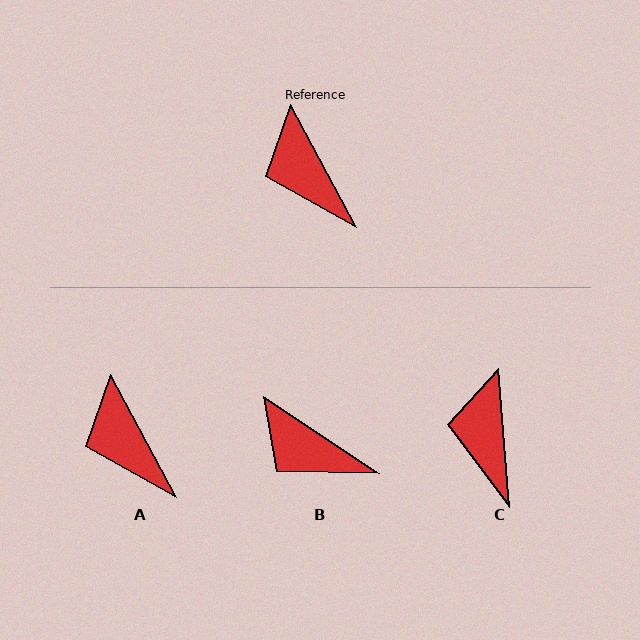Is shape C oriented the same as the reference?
No, it is off by about 23 degrees.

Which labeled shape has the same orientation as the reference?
A.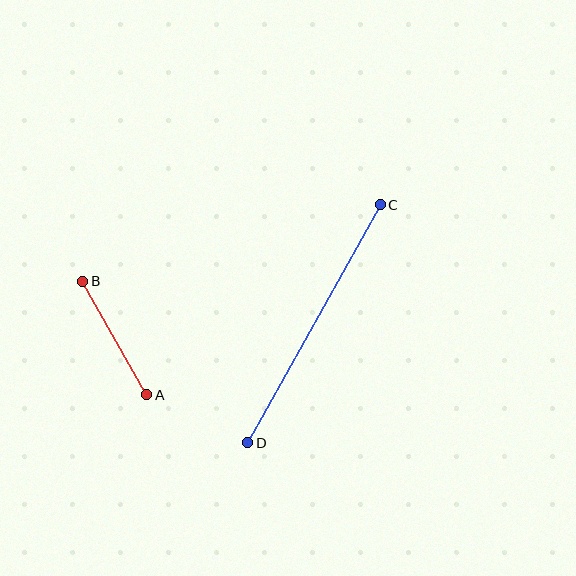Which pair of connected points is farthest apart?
Points C and D are farthest apart.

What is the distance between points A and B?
The distance is approximately 130 pixels.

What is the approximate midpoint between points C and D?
The midpoint is at approximately (314, 324) pixels.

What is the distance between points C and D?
The distance is approximately 272 pixels.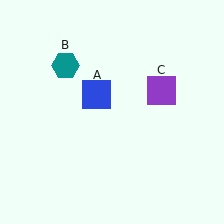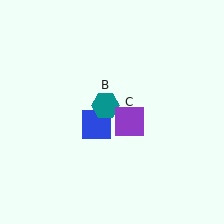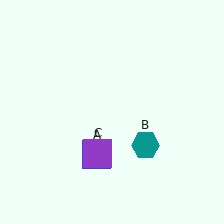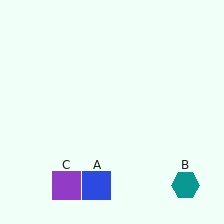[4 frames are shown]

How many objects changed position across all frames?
3 objects changed position: blue square (object A), teal hexagon (object B), purple square (object C).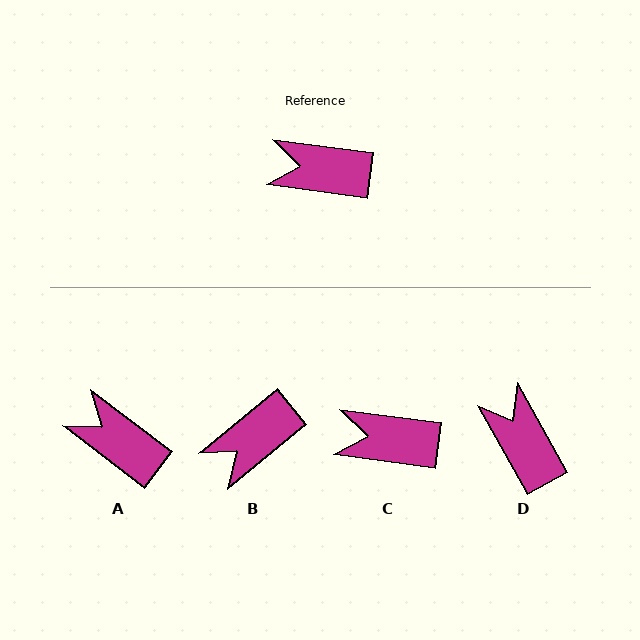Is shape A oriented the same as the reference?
No, it is off by about 30 degrees.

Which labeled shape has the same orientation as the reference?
C.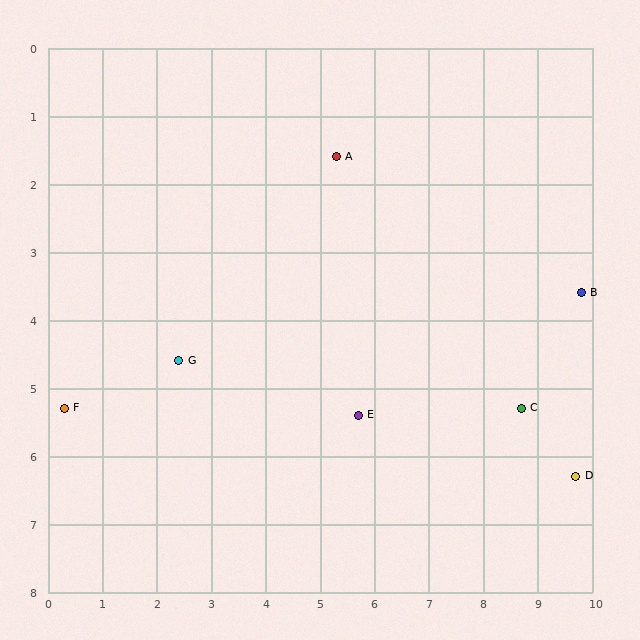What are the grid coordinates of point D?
Point D is at approximately (9.7, 6.3).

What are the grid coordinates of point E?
Point E is at approximately (5.7, 5.4).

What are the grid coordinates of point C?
Point C is at approximately (8.7, 5.3).